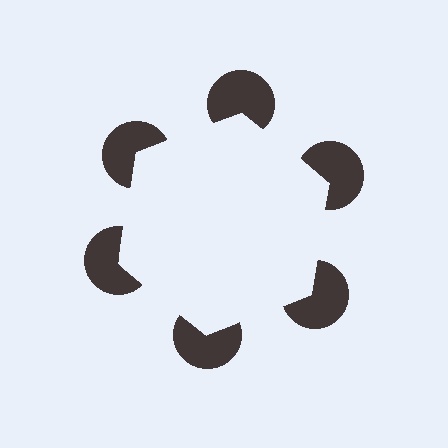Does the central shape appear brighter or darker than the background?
It typically appears slightly brighter than the background, even though no actual brightness change is drawn.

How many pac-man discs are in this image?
There are 6 — one at each vertex of the illusory hexagon.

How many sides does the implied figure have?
6 sides.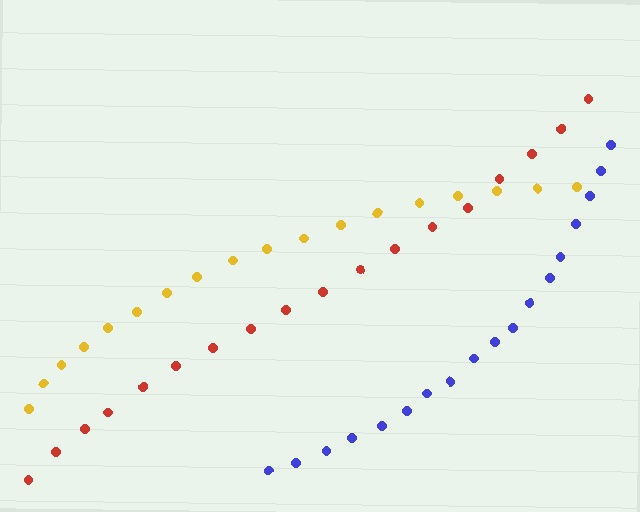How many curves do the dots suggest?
There are 3 distinct paths.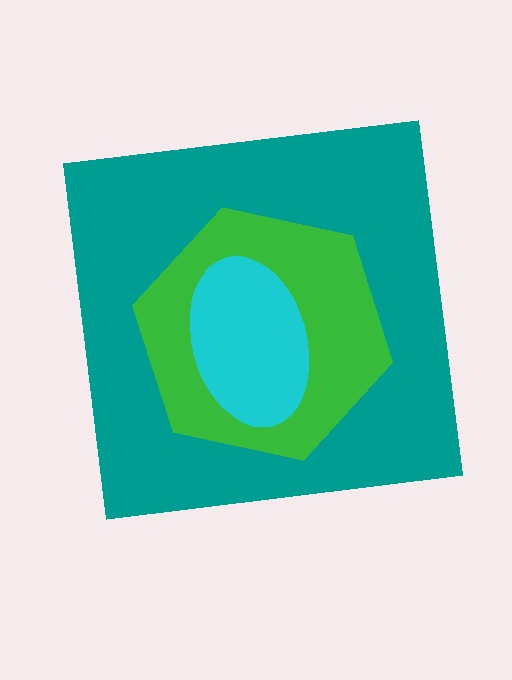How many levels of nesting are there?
3.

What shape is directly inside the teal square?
The green hexagon.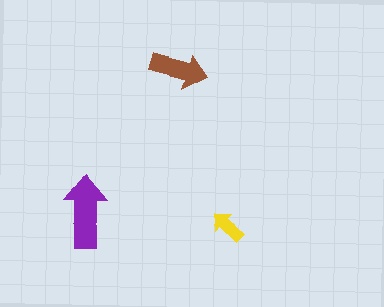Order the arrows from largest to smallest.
the purple one, the brown one, the yellow one.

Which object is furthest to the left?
The purple arrow is leftmost.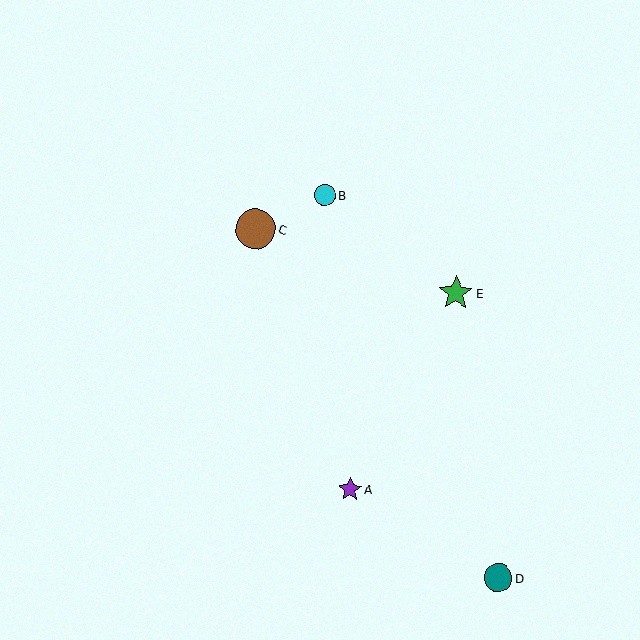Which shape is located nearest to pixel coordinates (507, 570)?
The teal circle (labeled D) at (498, 578) is nearest to that location.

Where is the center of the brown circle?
The center of the brown circle is at (256, 229).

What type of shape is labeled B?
Shape B is a cyan circle.